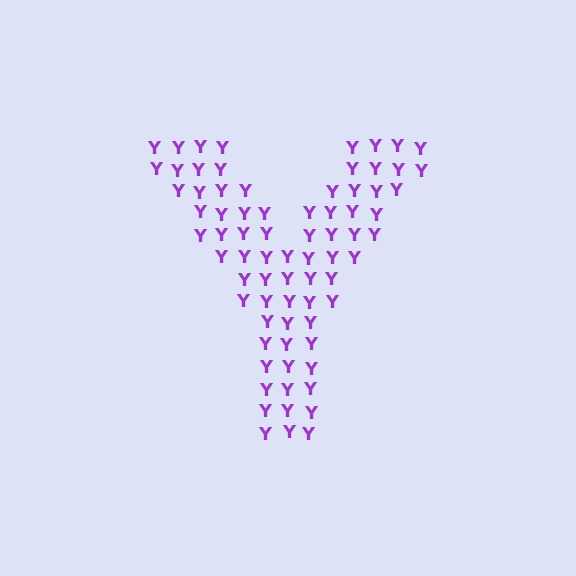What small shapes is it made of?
It is made of small letter Y's.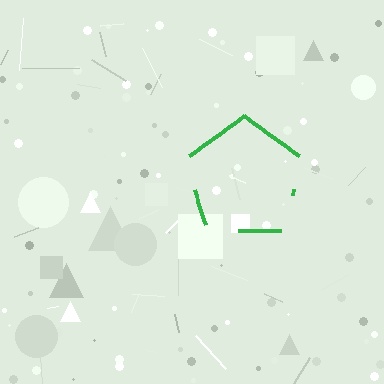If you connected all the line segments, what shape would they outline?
They would outline a pentagon.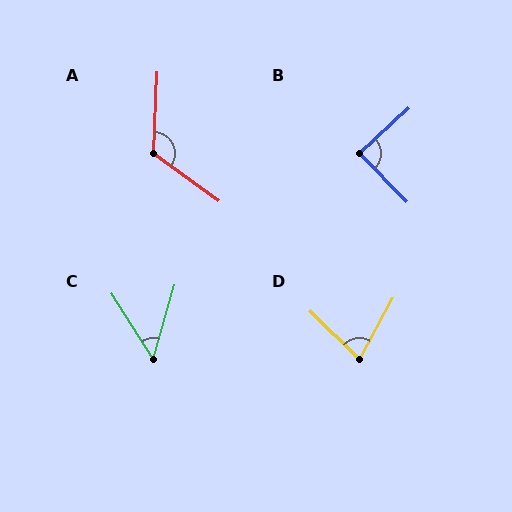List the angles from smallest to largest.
C (48°), D (75°), B (88°), A (123°).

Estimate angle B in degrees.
Approximately 88 degrees.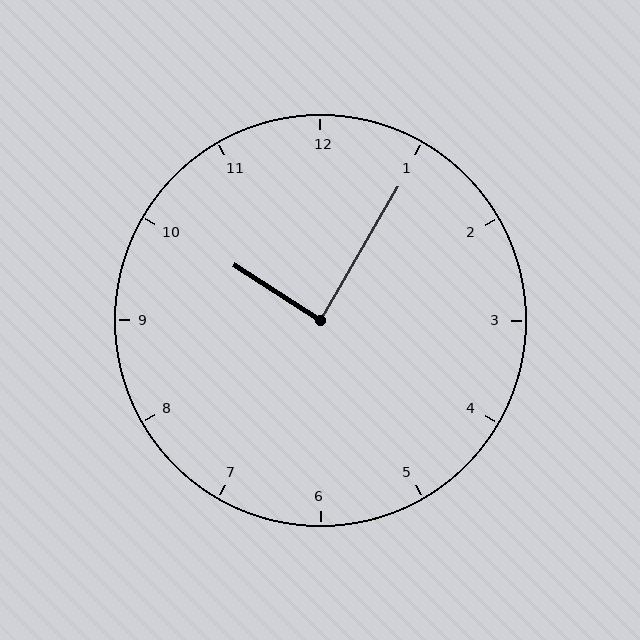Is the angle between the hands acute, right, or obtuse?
It is right.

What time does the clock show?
10:05.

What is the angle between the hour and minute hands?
Approximately 88 degrees.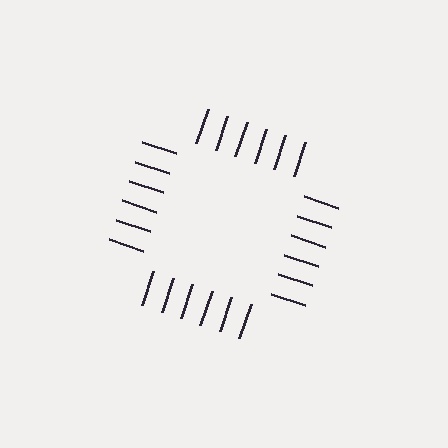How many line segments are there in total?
24 — 6 along each of the 4 edges.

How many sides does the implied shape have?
4 sides — the line-ends trace a square.